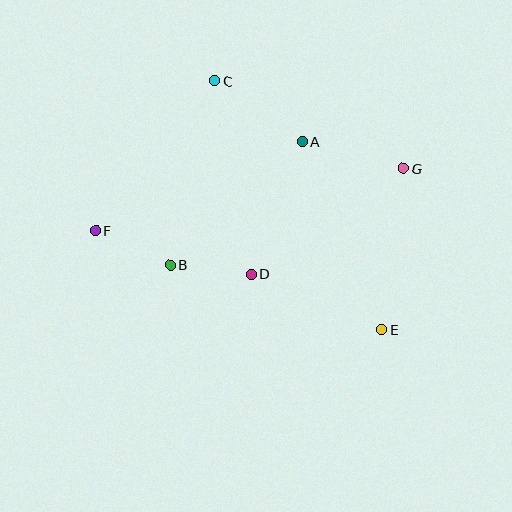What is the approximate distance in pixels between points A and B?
The distance between A and B is approximately 181 pixels.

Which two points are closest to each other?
Points B and D are closest to each other.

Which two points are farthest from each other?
Points F and G are farthest from each other.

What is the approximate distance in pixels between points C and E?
The distance between C and E is approximately 300 pixels.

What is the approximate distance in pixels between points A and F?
The distance between A and F is approximately 225 pixels.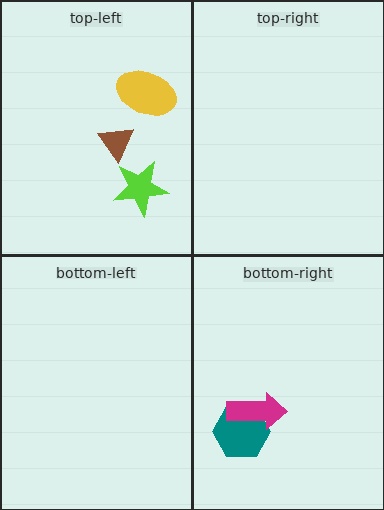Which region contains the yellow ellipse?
The top-left region.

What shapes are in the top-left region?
The yellow ellipse, the lime star, the brown triangle.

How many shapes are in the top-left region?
3.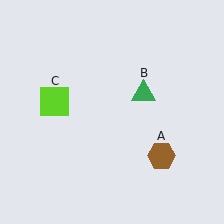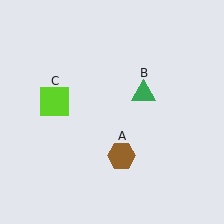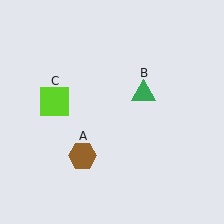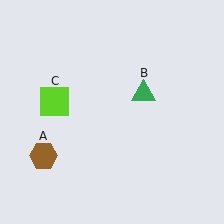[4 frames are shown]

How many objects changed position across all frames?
1 object changed position: brown hexagon (object A).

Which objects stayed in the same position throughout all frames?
Green triangle (object B) and lime square (object C) remained stationary.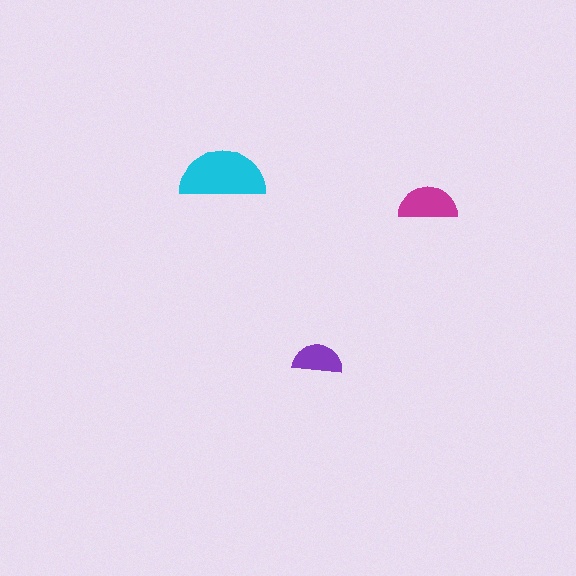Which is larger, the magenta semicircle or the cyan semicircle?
The cyan one.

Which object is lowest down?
The purple semicircle is bottommost.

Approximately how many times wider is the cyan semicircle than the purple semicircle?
About 1.5 times wider.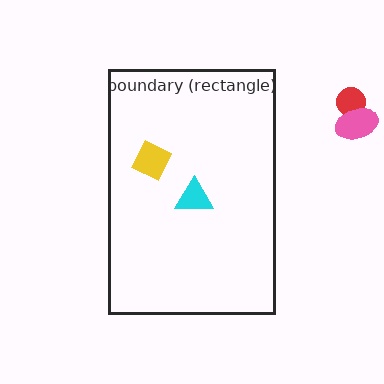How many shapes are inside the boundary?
2 inside, 2 outside.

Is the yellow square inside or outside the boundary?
Inside.